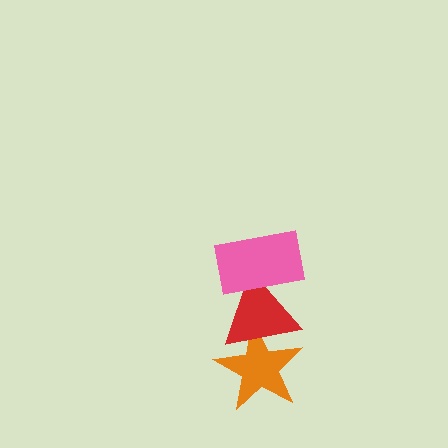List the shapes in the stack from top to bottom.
From top to bottom: the pink rectangle, the red triangle, the orange star.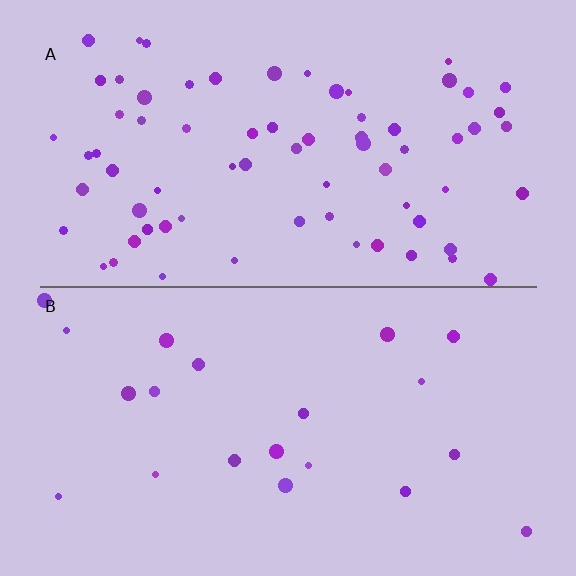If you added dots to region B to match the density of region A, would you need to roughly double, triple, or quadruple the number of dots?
Approximately triple.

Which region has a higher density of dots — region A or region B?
A (the top).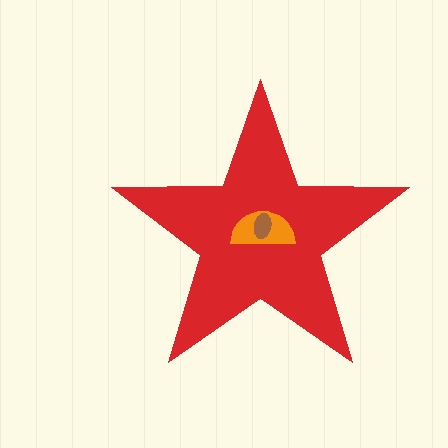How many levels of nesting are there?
3.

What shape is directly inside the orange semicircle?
The brown ellipse.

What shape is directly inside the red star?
The orange semicircle.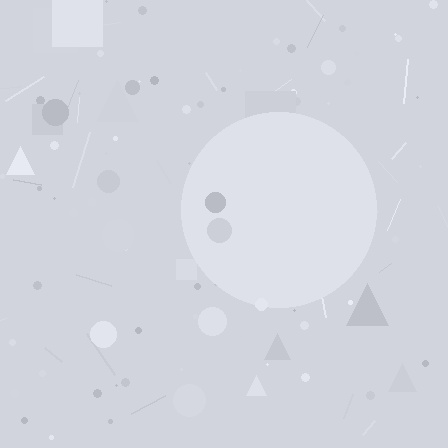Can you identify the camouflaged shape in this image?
The camouflaged shape is a circle.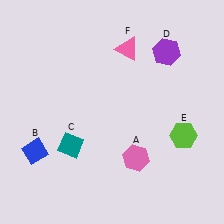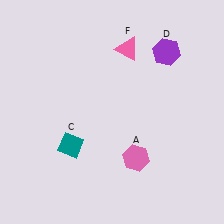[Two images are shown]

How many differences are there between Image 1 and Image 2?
There are 2 differences between the two images.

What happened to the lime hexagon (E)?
The lime hexagon (E) was removed in Image 2. It was in the bottom-right area of Image 1.